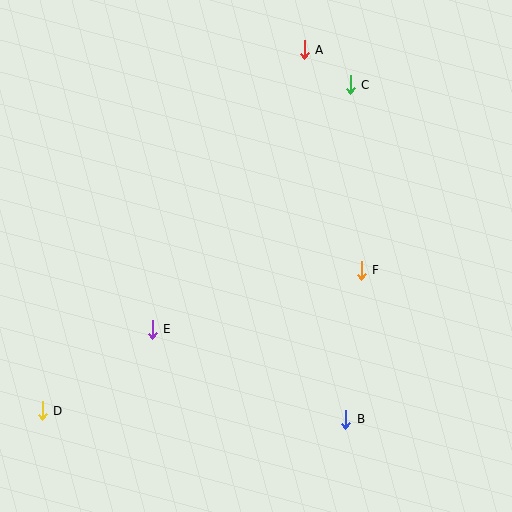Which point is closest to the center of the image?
Point F at (361, 270) is closest to the center.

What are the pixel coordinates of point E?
Point E is at (152, 329).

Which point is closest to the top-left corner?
Point A is closest to the top-left corner.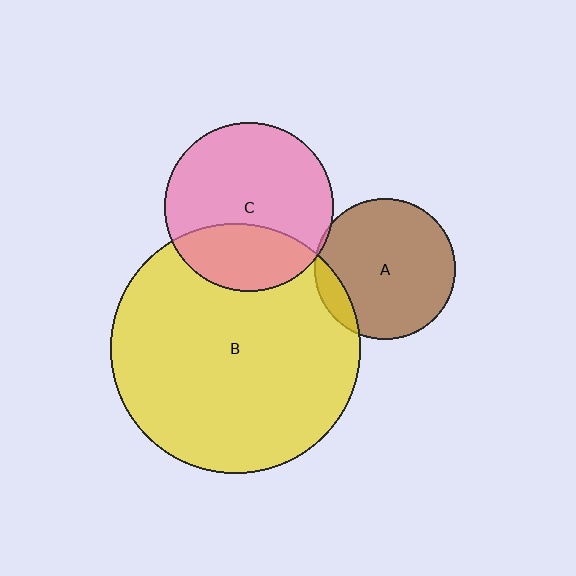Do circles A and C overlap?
Yes.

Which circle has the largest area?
Circle B (yellow).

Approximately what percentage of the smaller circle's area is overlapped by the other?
Approximately 5%.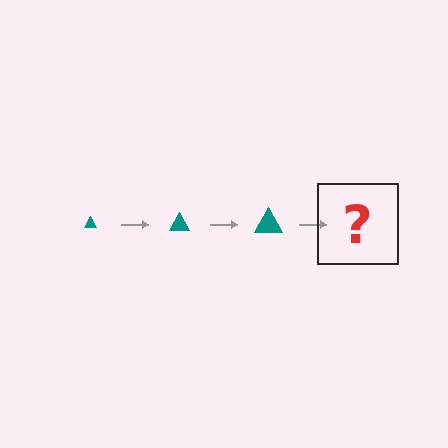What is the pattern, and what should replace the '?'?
The pattern is that the triangle gets progressively larger each step. The '?' should be a teal triangle, larger than the previous one.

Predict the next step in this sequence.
The next step is a teal triangle, larger than the previous one.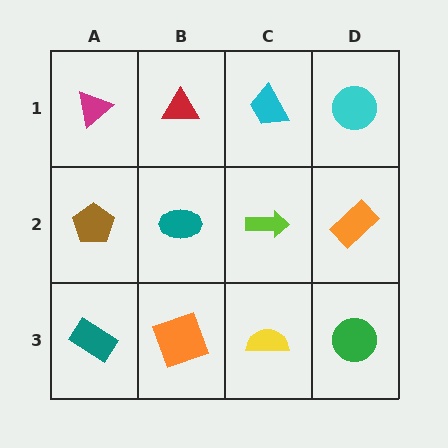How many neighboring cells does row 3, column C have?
3.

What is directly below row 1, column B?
A teal ellipse.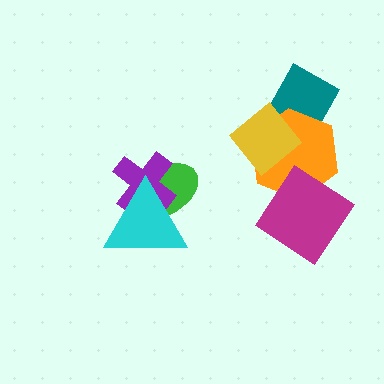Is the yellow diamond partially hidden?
No, no other shape covers it.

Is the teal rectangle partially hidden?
Yes, it is partially covered by another shape.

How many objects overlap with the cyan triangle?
2 objects overlap with the cyan triangle.